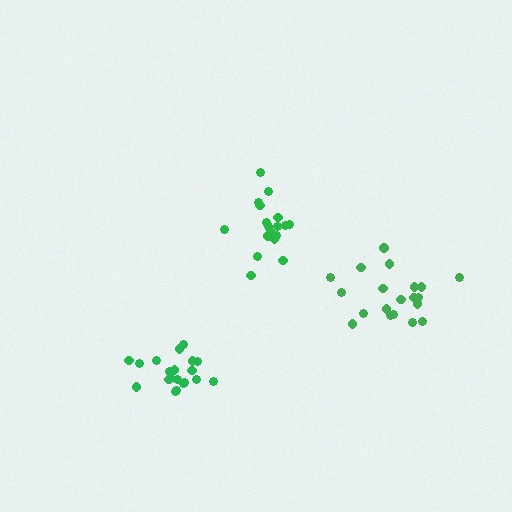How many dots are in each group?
Group 1: 18 dots, Group 2: 20 dots, Group 3: 20 dots (58 total).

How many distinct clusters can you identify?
There are 3 distinct clusters.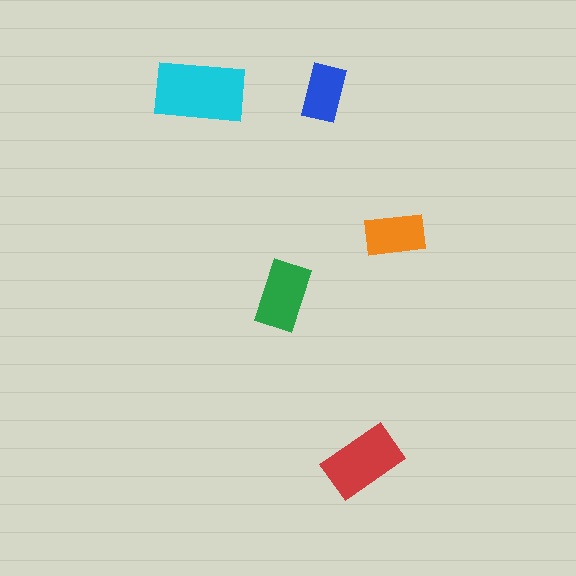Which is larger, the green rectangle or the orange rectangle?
The green one.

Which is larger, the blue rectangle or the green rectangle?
The green one.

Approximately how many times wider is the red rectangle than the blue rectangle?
About 1.5 times wider.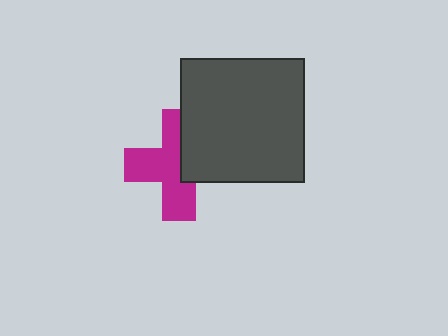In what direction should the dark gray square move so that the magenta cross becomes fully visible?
The dark gray square should move right. That is the shortest direction to clear the overlap and leave the magenta cross fully visible.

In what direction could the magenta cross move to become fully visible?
The magenta cross could move left. That would shift it out from behind the dark gray square entirely.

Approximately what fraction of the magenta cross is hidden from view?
Roughly 39% of the magenta cross is hidden behind the dark gray square.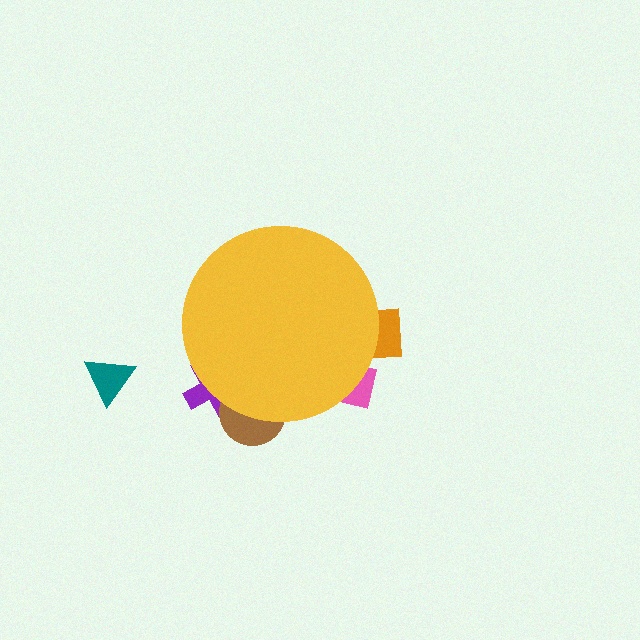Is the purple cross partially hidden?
Yes, the purple cross is partially hidden behind the yellow circle.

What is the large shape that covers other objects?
A yellow circle.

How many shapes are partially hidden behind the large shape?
4 shapes are partially hidden.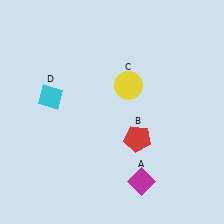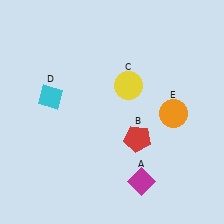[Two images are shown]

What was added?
An orange circle (E) was added in Image 2.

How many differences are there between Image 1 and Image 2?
There is 1 difference between the two images.